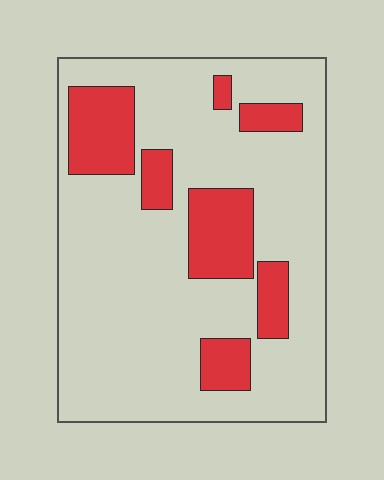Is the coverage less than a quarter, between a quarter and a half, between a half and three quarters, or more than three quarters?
Less than a quarter.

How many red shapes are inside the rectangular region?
7.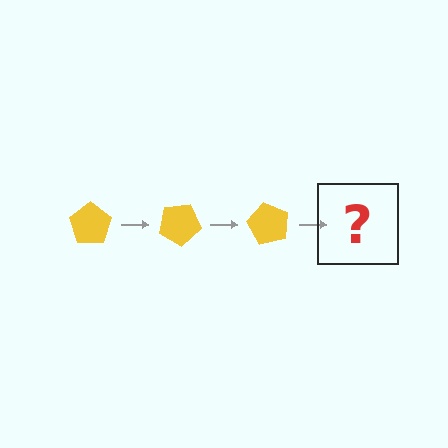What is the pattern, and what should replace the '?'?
The pattern is that the pentagon rotates 30 degrees each step. The '?' should be a yellow pentagon rotated 90 degrees.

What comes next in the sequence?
The next element should be a yellow pentagon rotated 90 degrees.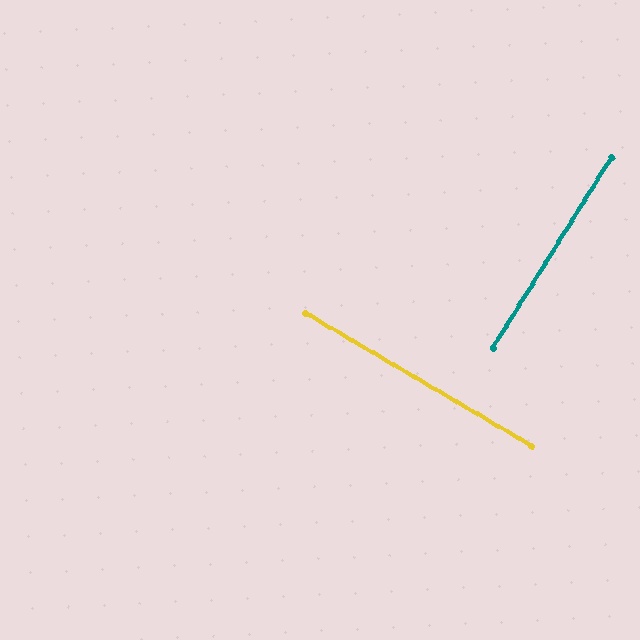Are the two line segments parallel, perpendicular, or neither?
Perpendicular — they meet at approximately 89°.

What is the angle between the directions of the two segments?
Approximately 89 degrees.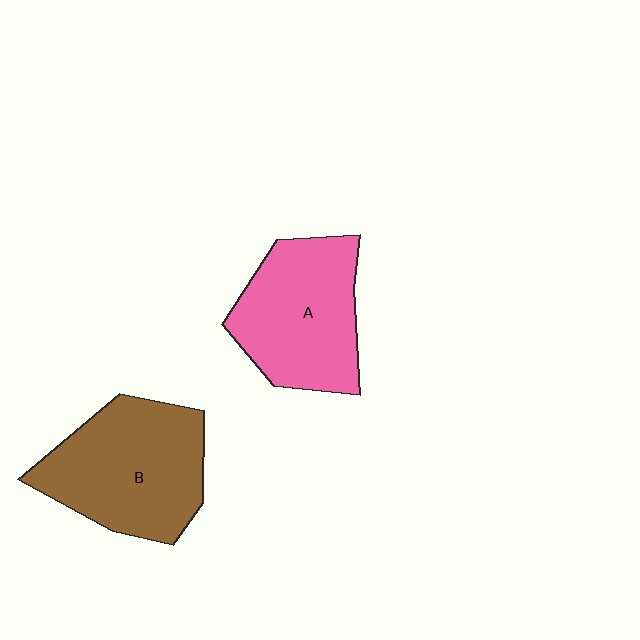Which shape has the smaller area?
Shape A (pink).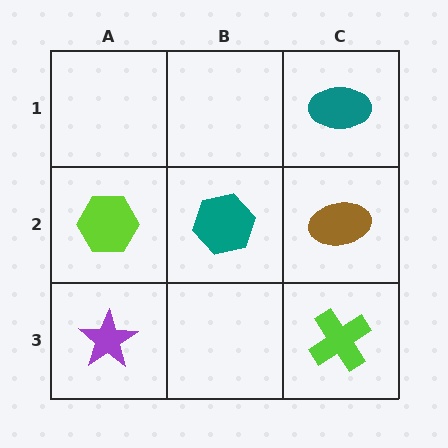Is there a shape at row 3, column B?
No, that cell is empty.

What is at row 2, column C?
A brown ellipse.